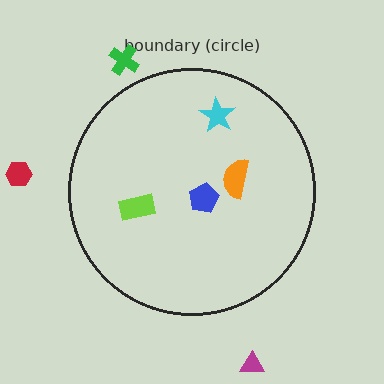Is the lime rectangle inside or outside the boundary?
Inside.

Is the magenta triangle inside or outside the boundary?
Outside.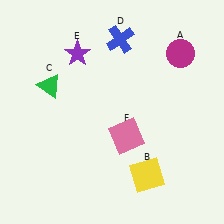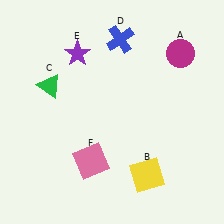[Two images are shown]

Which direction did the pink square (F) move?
The pink square (F) moved left.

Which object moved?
The pink square (F) moved left.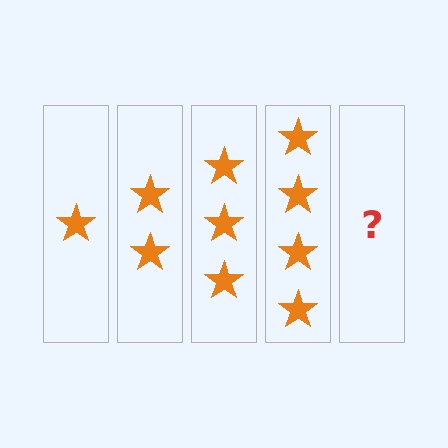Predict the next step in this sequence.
The next step is 5 stars.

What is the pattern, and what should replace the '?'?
The pattern is that each step adds one more star. The '?' should be 5 stars.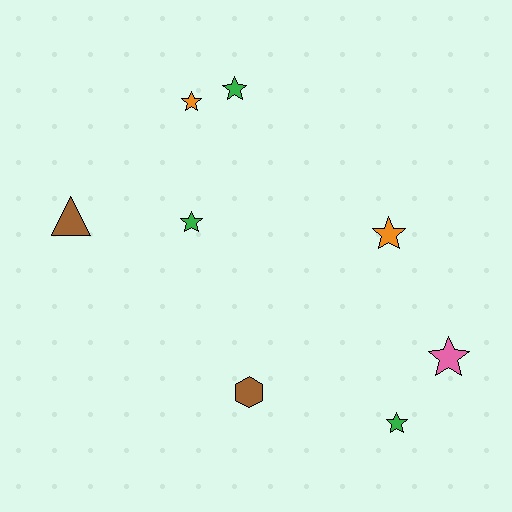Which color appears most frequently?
Green, with 3 objects.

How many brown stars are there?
There are no brown stars.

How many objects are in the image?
There are 8 objects.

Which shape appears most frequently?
Star, with 6 objects.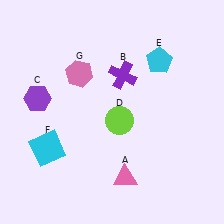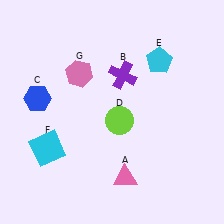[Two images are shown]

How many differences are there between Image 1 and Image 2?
There is 1 difference between the two images.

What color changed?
The hexagon (C) changed from purple in Image 1 to blue in Image 2.